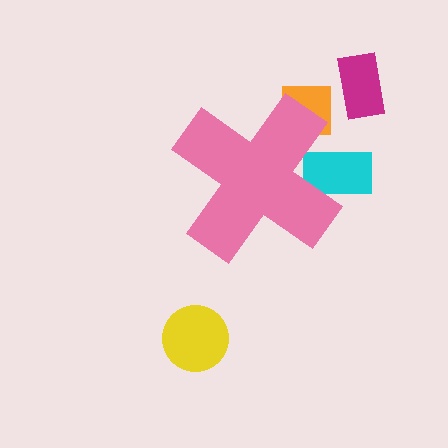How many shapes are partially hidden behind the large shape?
2 shapes are partially hidden.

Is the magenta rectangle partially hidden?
No, the magenta rectangle is fully visible.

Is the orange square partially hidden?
Yes, the orange square is partially hidden behind the pink cross.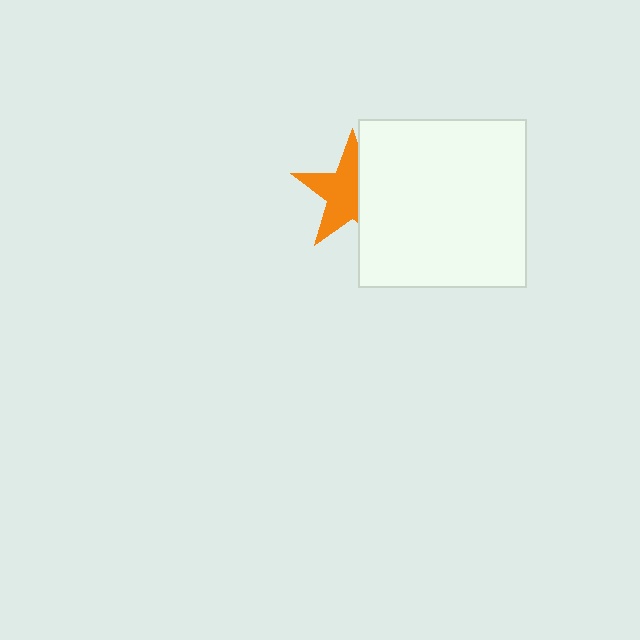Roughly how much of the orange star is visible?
About half of it is visible (roughly 59%).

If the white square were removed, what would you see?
You would see the complete orange star.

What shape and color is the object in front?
The object in front is a white square.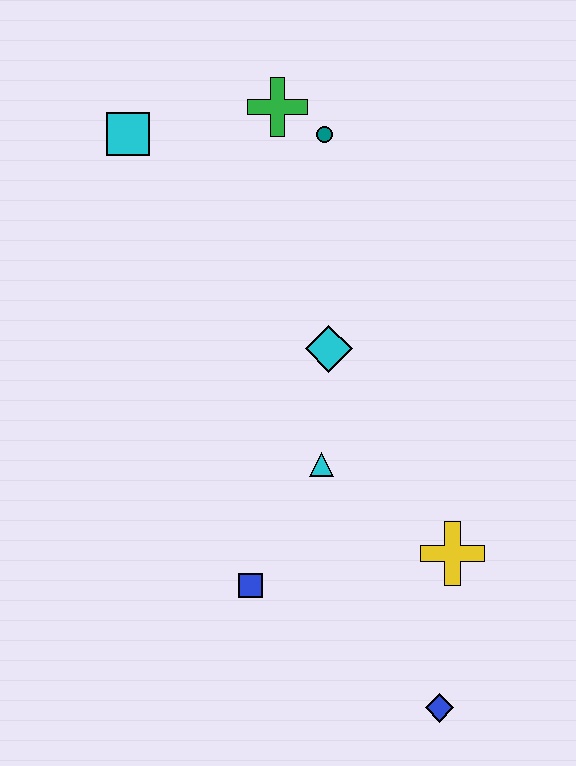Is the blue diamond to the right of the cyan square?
Yes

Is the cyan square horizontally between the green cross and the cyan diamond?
No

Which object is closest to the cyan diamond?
The cyan triangle is closest to the cyan diamond.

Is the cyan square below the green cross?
Yes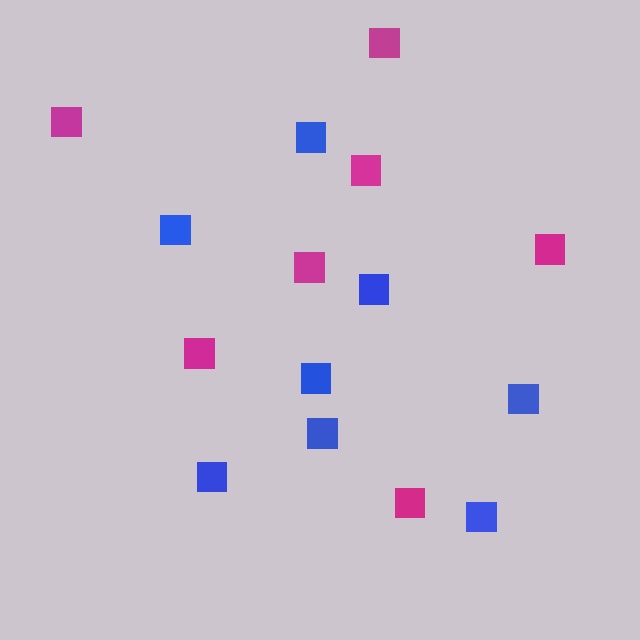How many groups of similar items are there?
There are 2 groups: one group of blue squares (8) and one group of magenta squares (7).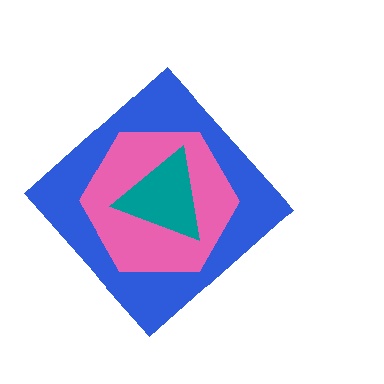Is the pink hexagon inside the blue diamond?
Yes.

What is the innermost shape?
The teal triangle.